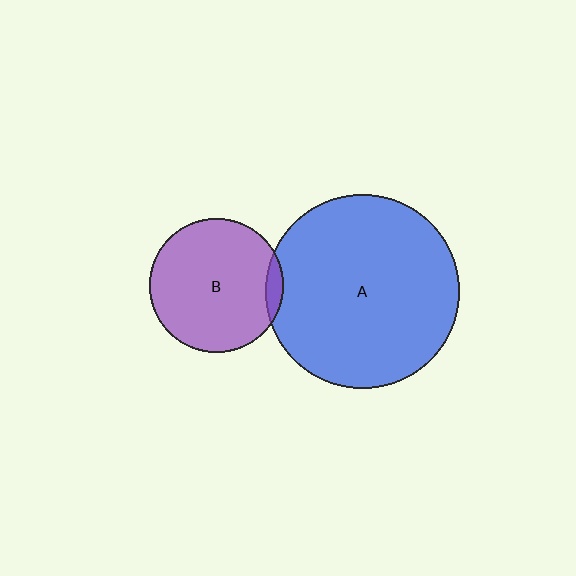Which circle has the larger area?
Circle A (blue).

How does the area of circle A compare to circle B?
Approximately 2.1 times.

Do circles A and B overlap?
Yes.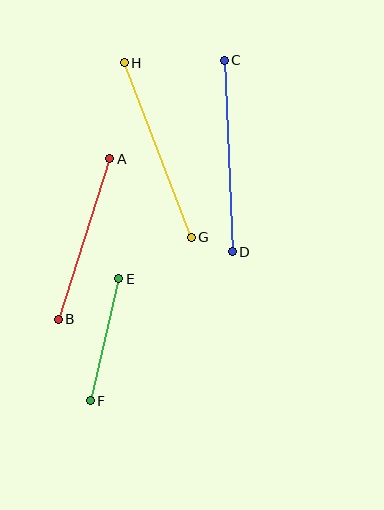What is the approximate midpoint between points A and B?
The midpoint is at approximately (84, 239) pixels.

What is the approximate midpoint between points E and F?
The midpoint is at approximately (105, 340) pixels.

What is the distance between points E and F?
The distance is approximately 126 pixels.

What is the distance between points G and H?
The distance is approximately 187 pixels.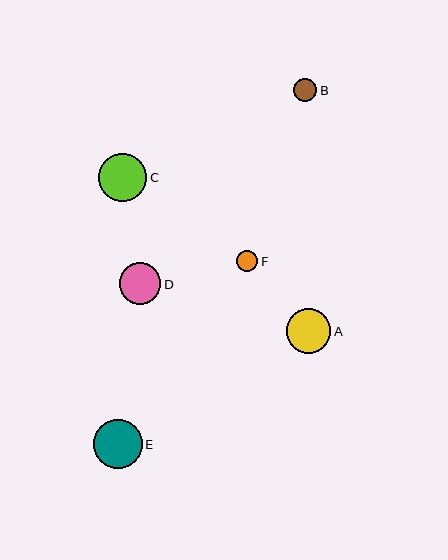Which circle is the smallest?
Circle F is the smallest with a size of approximately 21 pixels.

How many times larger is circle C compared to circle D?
Circle C is approximately 1.1 times the size of circle D.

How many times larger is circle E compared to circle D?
Circle E is approximately 1.2 times the size of circle D.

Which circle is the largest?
Circle E is the largest with a size of approximately 49 pixels.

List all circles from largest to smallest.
From largest to smallest: E, C, A, D, B, F.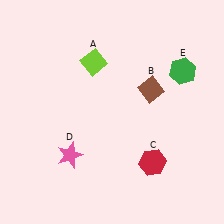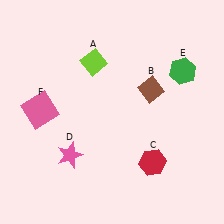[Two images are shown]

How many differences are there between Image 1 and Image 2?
There is 1 difference between the two images.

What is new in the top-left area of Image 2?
A pink square (F) was added in the top-left area of Image 2.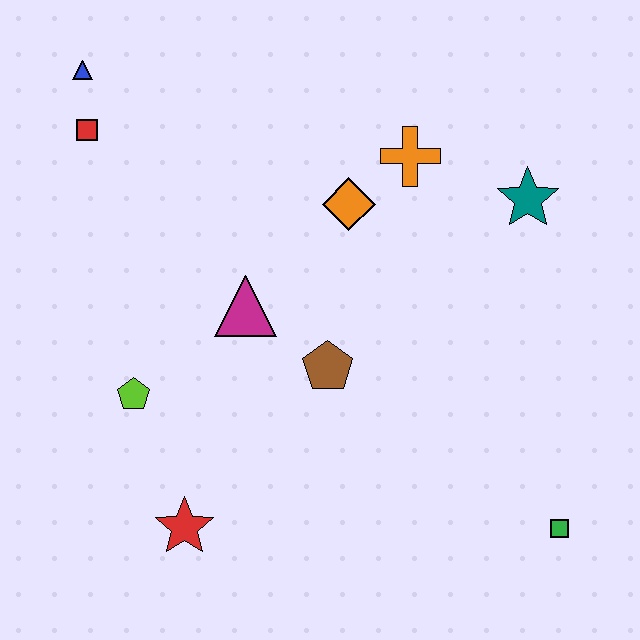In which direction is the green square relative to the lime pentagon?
The green square is to the right of the lime pentagon.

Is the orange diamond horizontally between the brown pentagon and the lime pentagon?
No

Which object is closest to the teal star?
The orange cross is closest to the teal star.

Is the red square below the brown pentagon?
No